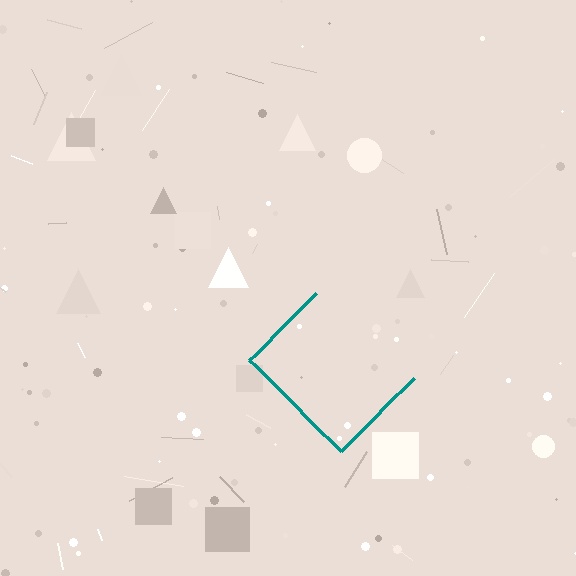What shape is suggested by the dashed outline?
The dashed outline suggests a diamond.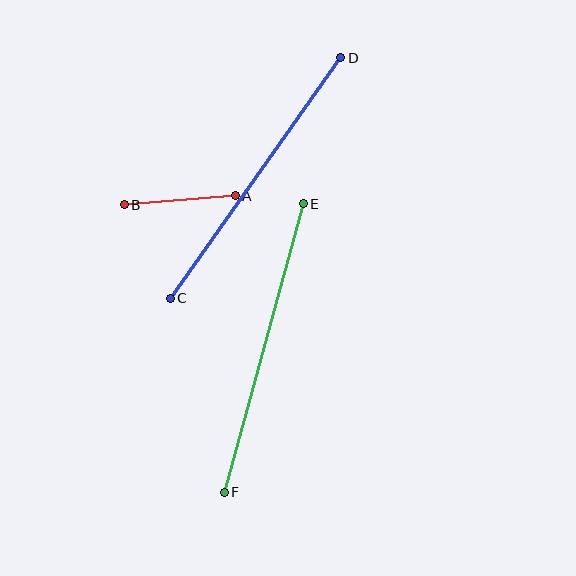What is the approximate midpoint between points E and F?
The midpoint is at approximately (264, 348) pixels.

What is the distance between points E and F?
The distance is approximately 299 pixels.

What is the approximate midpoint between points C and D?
The midpoint is at approximately (256, 178) pixels.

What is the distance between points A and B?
The distance is approximately 111 pixels.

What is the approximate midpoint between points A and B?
The midpoint is at approximately (180, 200) pixels.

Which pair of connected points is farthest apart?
Points E and F are farthest apart.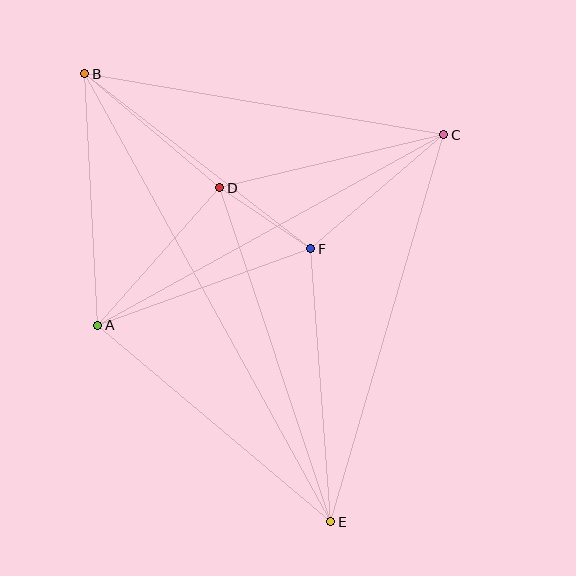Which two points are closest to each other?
Points D and F are closest to each other.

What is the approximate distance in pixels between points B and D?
The distance between B and D is approximately 177 pixels.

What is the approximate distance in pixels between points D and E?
The distance between D and E is approximately 352 pixels.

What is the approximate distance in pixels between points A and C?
The distance between A and C is approximately 395 pixels.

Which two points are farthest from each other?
Points B and E are farthest from each other.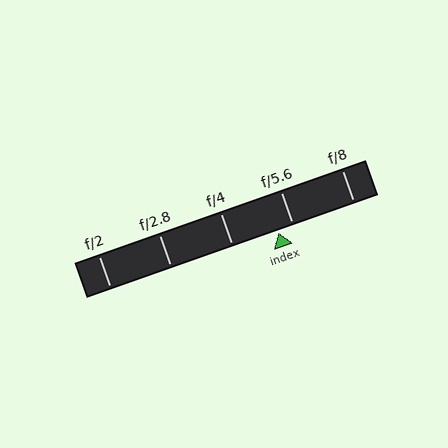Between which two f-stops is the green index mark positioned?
The index mark is between f/4 and f/5.6.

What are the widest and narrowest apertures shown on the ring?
The widest aperture shown is f/2 and the narrowest is f/8.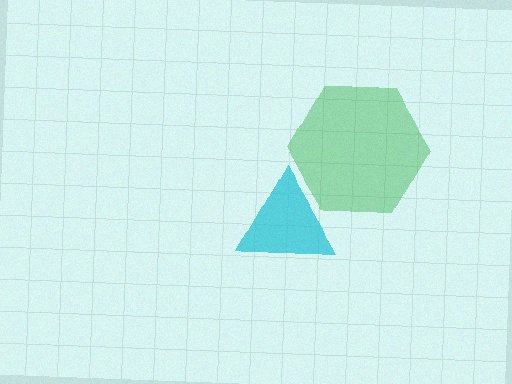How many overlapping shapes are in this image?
There are 2 overlapping shapes in the image.